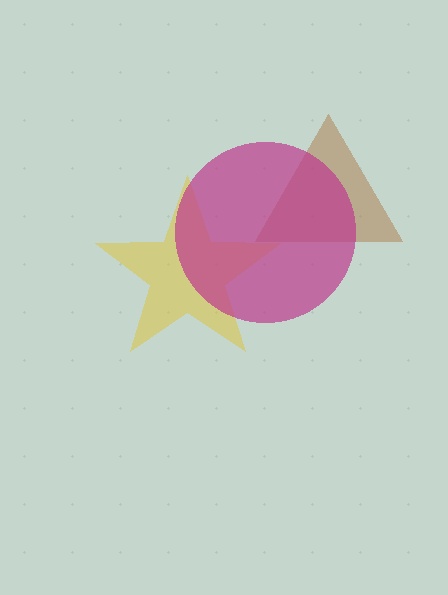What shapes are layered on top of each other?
The layered shapes are: a brown triangle, a yellow star, a magenta circle.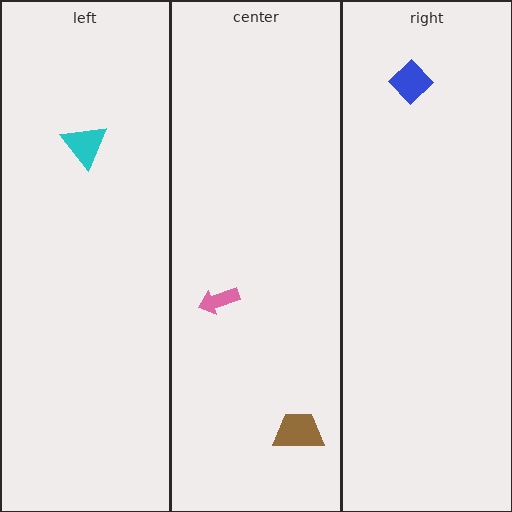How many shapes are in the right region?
1.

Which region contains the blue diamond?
The right region.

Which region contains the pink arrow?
The center region.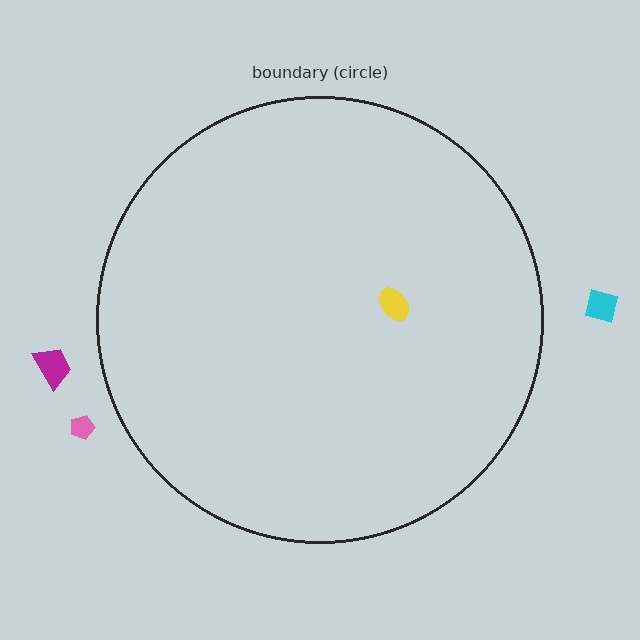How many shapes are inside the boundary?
1 inside, 3 outside.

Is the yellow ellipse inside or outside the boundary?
Inside.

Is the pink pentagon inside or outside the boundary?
Outside.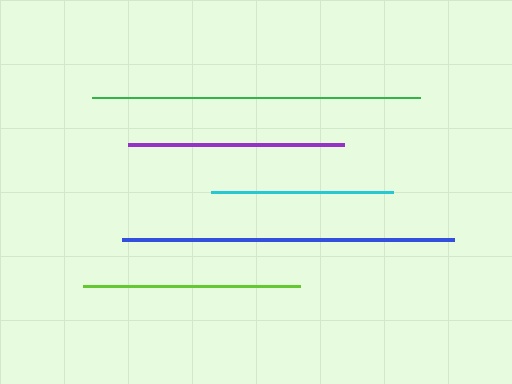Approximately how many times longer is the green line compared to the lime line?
The green line is approximately 1.5 times the length of the lime line.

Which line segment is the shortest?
The cyan line is the shortest at approximately 182 pixels.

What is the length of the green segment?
The green segment is approximately 328 pixels long.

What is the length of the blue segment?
The blue segment is approximately 332 pixels long.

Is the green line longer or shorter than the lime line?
The green line is longer than the lime line.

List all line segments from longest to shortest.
From longest to shortest: blue, green, lime, purple, cyan.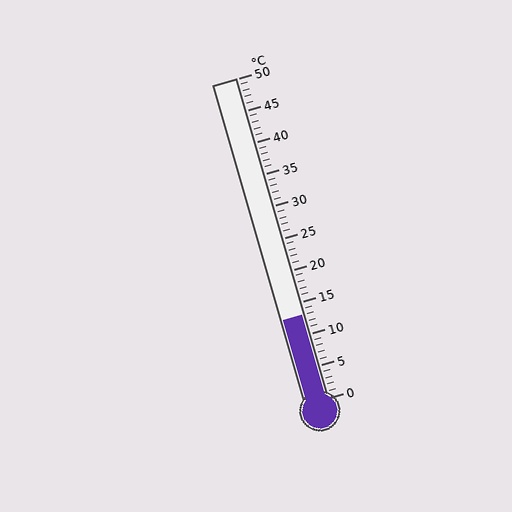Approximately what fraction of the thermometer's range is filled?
The thermometer is filled to approximately 25% of its range.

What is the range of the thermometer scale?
The thermometer scale ranges from 0°C to 50°C.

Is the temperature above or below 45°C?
The temperature is below 45°C.